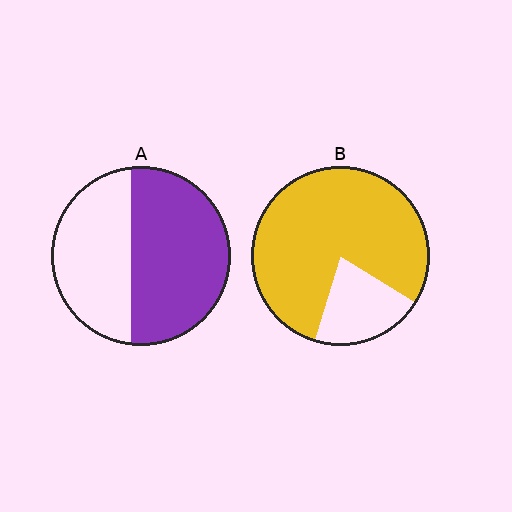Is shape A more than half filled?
Yes.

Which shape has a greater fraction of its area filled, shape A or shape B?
Shape B.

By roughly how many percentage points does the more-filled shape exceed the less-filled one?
By roughly 20 percentage points (B over A).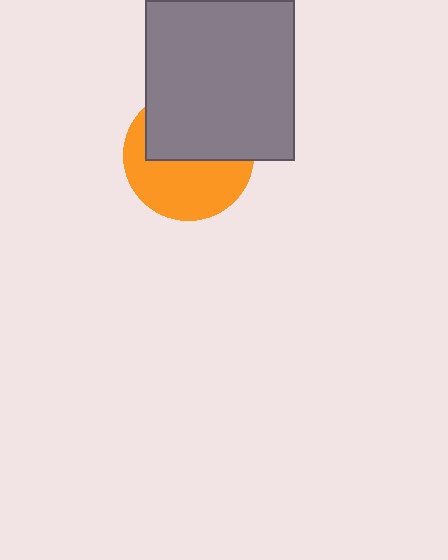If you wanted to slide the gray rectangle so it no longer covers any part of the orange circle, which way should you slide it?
Slide it up — that is the most direct way to separate the two shapes.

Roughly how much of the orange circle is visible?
About half of it is visible (roughly 51%).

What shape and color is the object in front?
The object in front is a gray rectangle.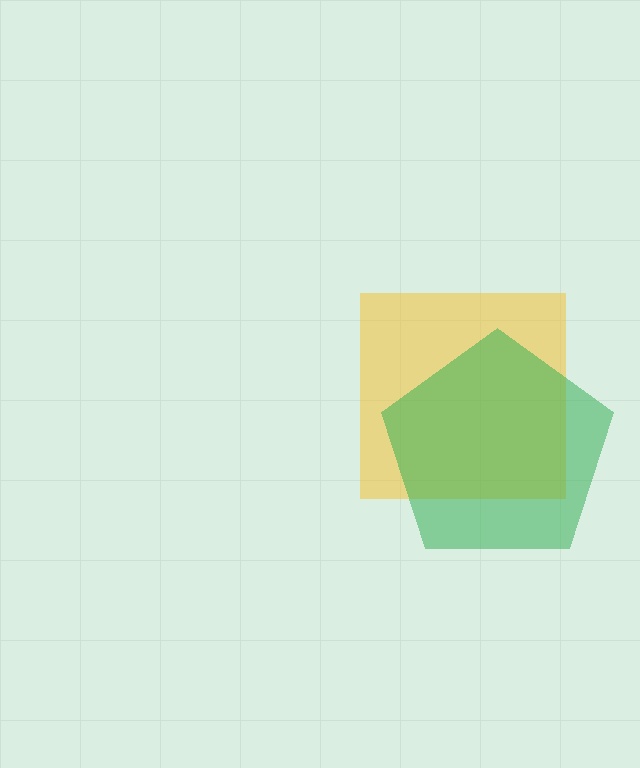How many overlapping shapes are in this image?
There are 2 overlapping shapes in the image.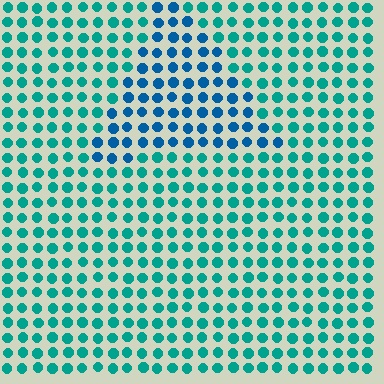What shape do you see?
I see a triangle.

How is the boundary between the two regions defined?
The boundary is defined purely by a slight shift in hue (about 33 degrees). Spacing, size, and orientation are identical on both sides.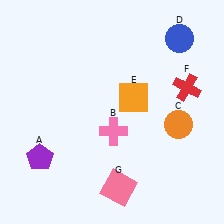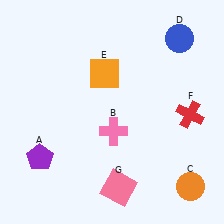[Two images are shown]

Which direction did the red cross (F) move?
The red cross (F) moved down.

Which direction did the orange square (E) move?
The orange square (E) moved left.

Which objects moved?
The objects that moved are: the orange circle (C), the orange square (E), the red cross (F).